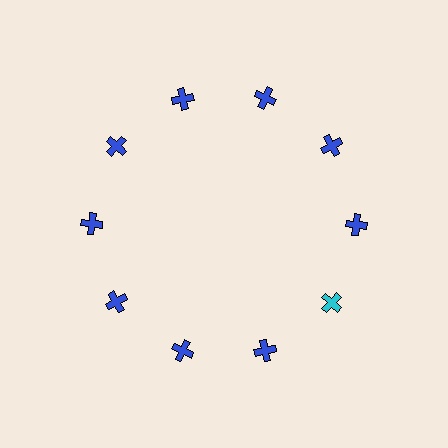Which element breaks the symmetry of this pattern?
The cyan cross at roughly the 4 o'clock position breaks the symmetry. All other shapes are blue crosses.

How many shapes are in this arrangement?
There are 10 shapes arranged in a ring pattern.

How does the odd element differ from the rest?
It has a different color: cyan instead of blue.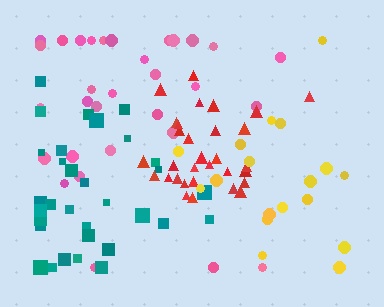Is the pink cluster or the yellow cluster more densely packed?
Pink.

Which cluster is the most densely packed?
Red.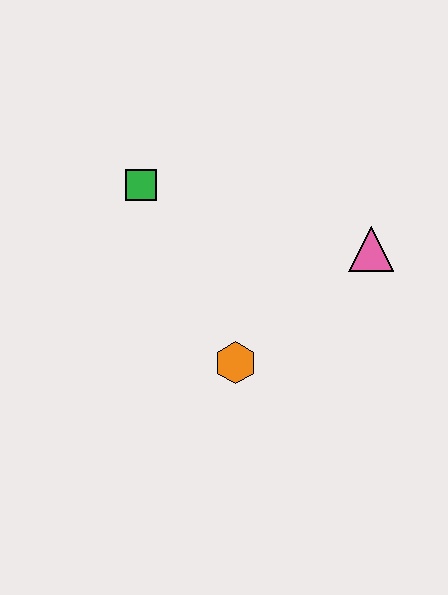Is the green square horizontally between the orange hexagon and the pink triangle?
No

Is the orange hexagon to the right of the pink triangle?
No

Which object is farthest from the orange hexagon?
The green square is farthest from the orange hexagon.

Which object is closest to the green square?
The orange hexagon is closest to the green square.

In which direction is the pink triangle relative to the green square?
The pink triangle is to the right of the green square.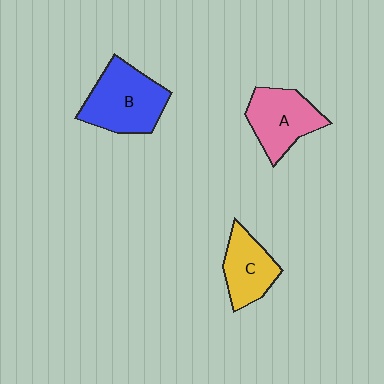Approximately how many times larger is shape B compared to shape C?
Approximately 1.5 times.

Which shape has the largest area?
Shape B (blue).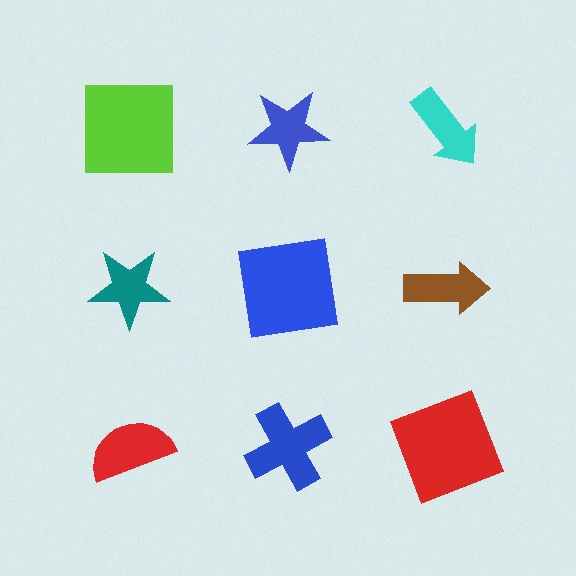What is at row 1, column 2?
A blue star.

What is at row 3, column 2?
A blue cross.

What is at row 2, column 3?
A brown arrow.